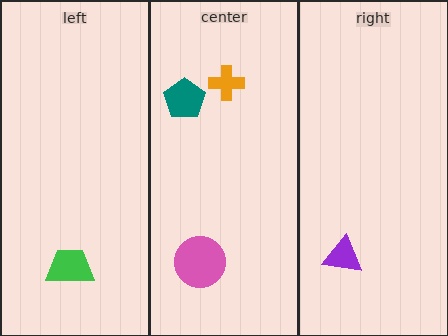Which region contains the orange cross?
The center region.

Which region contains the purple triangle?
The right region.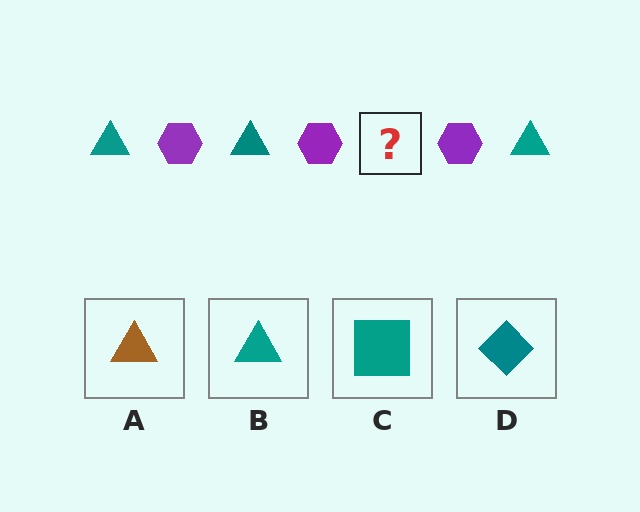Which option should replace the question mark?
Option B.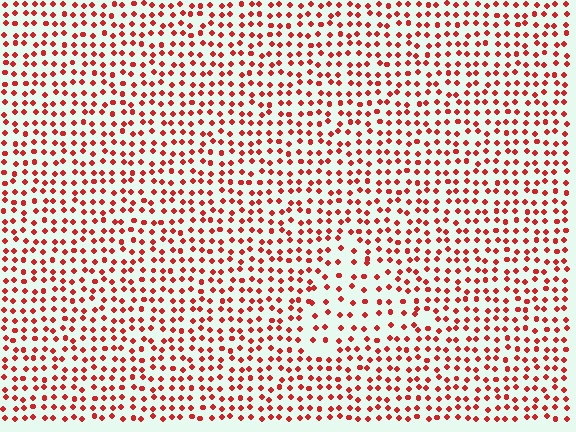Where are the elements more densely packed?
The elements are more densely packed outside the triangle boundary.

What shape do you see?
I see a triangle.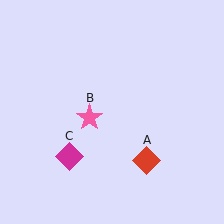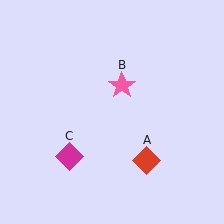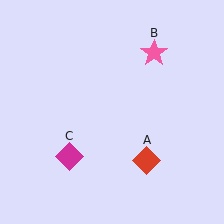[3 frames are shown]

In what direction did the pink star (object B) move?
The pink star (object B) moved up and to the right.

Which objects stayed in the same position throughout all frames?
Red diamond (object A) and magenta diamond (object C) remained stationary.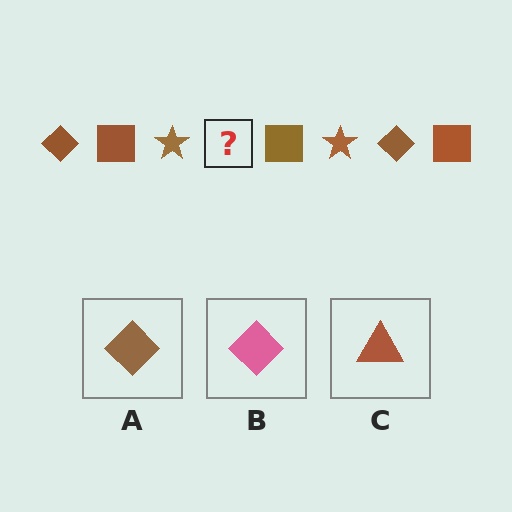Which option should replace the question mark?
Option A.